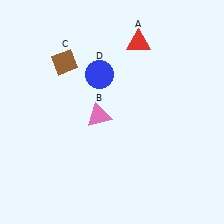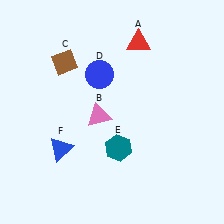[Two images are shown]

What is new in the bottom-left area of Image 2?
A blue triangle (F) was added in the bottom-left area of Image 2.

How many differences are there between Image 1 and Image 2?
There are 2 differences between the two images.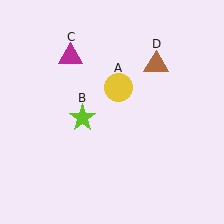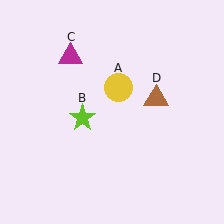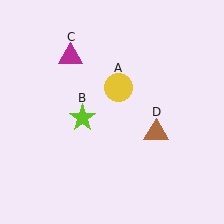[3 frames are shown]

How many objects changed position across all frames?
1 object changed position: brown triangle (object D).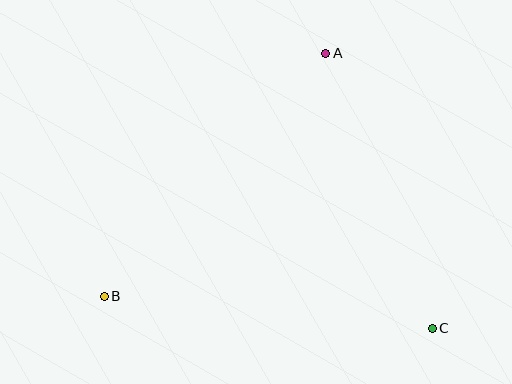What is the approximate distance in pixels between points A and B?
The distance between A and B is approximately 329 pixels.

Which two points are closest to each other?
Points A and C are closest to each other.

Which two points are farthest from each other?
Points B and C are farthest from each other.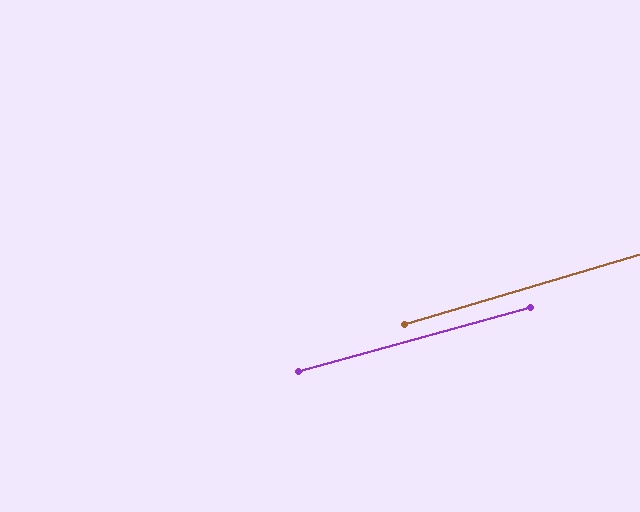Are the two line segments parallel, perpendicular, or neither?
Parallel — their directions differ by only 1.4°.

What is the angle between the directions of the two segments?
Approximately 1 degree.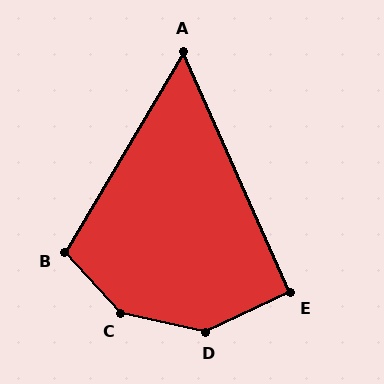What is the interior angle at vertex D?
Approximately 143 degrees (obtuse).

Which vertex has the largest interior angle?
C, at approximately 145 degrees.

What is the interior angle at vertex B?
Approximately 107 degrees (obtuse).